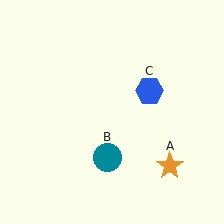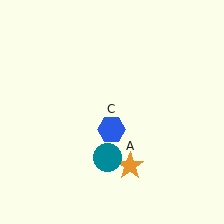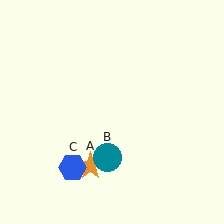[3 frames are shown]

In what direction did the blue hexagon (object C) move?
The blue hexagon (object C) moved down and to the left.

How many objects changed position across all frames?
2 objects changed position: orange star (object A), blue hexagon (object C).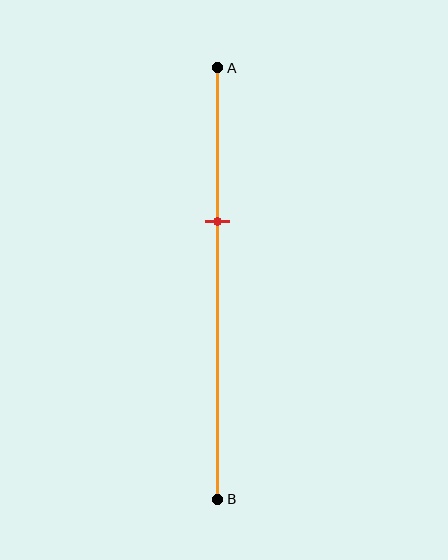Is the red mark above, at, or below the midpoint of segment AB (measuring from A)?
The red mark is above the midpoint of segment AB.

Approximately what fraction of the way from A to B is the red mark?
The red mark is approximately 35% of the way from A to B.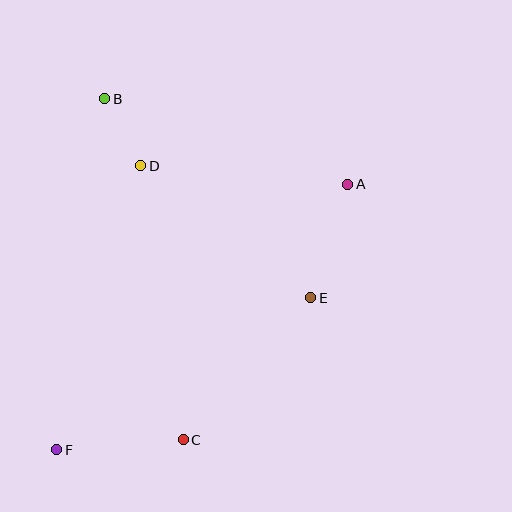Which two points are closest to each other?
Points B and D are closest to each other.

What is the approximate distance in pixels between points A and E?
The distance between A and E is approximately 120 pixels.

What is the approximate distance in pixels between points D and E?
The distance between D and E is approximately 216 pixels.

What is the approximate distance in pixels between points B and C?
The distance between B and C is approximately 350 pixels.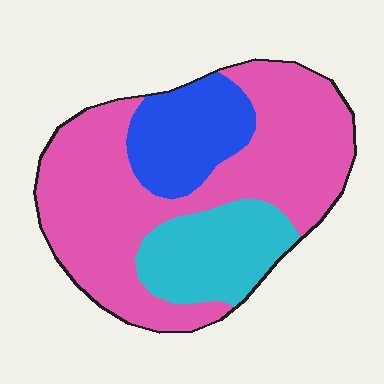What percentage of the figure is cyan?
Cyan takes up about one fifth (1/5) of the figure.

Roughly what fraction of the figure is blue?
Blue covers 18% of the figure.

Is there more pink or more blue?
Pink.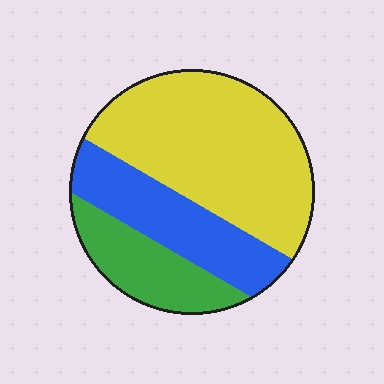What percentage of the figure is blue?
Blue covers about 25% of the figure.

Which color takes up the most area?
Yellow, at roughly 55%.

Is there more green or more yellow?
Yellow.